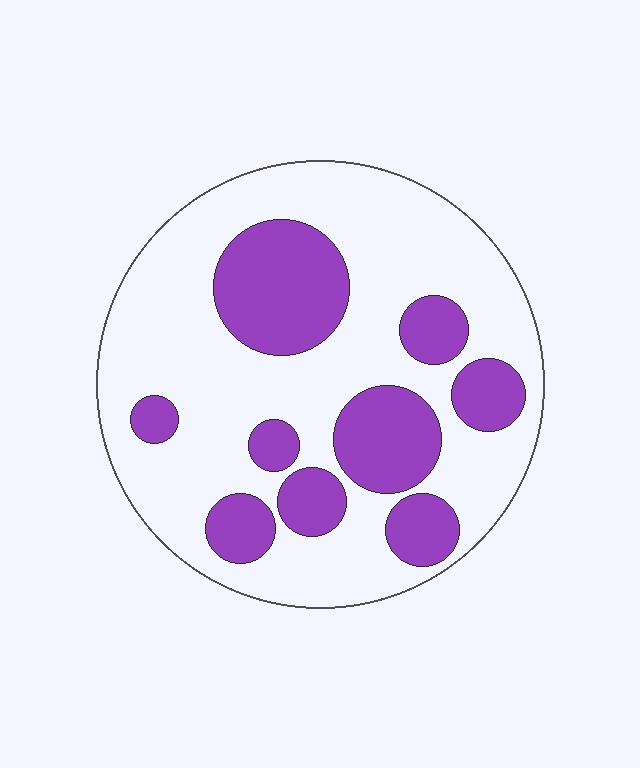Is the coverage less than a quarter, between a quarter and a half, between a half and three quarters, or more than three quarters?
Between a quarter and a half.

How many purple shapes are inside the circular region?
9.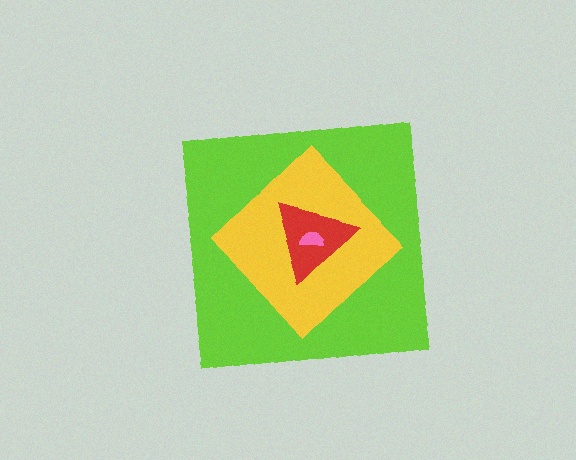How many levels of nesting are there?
4.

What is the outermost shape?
The lime square.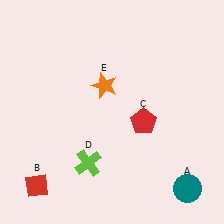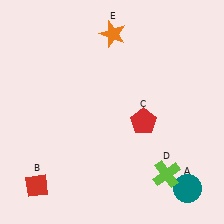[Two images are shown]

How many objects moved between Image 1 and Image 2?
2 objects moved between the two images.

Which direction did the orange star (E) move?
The orange star (E) moved up.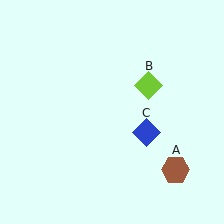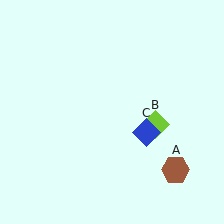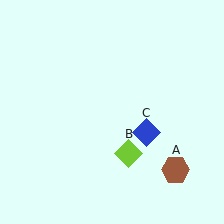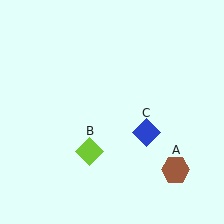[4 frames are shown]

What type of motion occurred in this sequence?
The lime diamond (object B) rotated clockwise around the center of the scene.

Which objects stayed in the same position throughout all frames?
Brown hexagon (object A) and blue diamond (object C) remained stationary.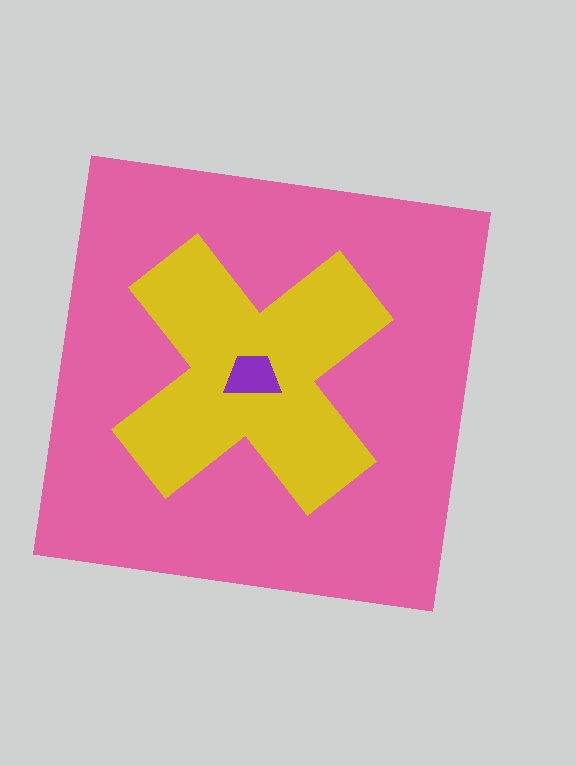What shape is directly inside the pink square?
The yellow cross.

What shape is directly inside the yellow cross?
The purple trapezoid.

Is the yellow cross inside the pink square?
Yes.